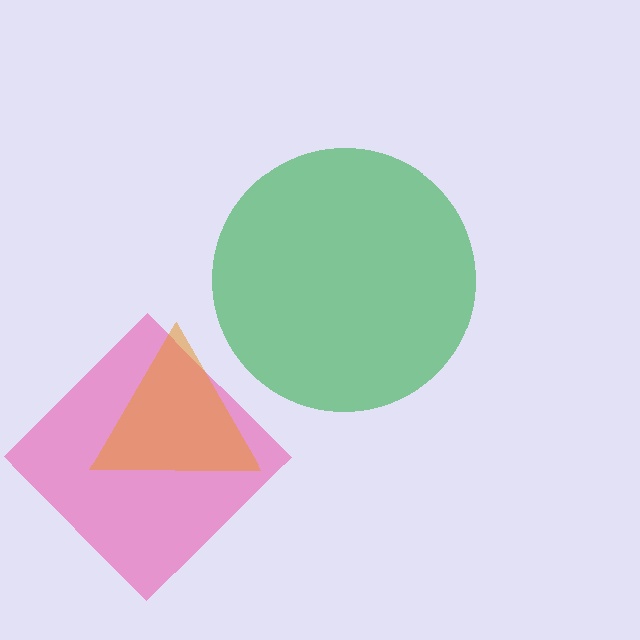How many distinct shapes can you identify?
There are 3 distinct shapes: a pink diamond, an orange triangle, a green circle.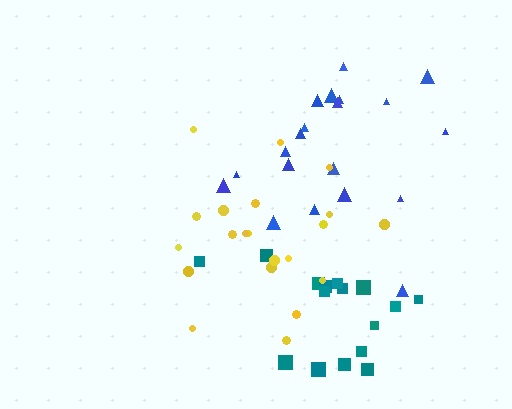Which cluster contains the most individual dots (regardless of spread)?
Yellow (21).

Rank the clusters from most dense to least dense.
yellow, blue, teal.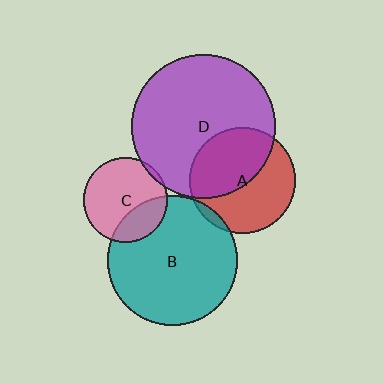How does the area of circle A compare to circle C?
Approximately 1.6 times.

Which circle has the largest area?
Circle D (purple).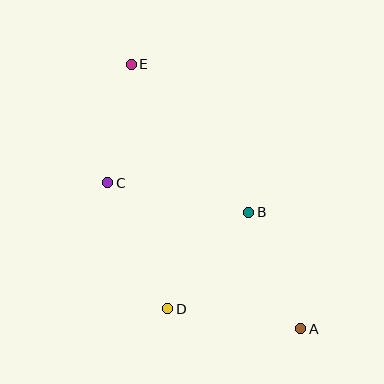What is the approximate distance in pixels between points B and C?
The distance between B and C is approximately 144 pixels.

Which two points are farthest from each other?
Points A and E are farthest from each other.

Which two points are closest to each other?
Points C and E are closest to each other.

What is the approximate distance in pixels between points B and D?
The distance between B and D is approximately 126 pixels.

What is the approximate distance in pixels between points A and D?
The distance between A and D is approximately 134 pixels.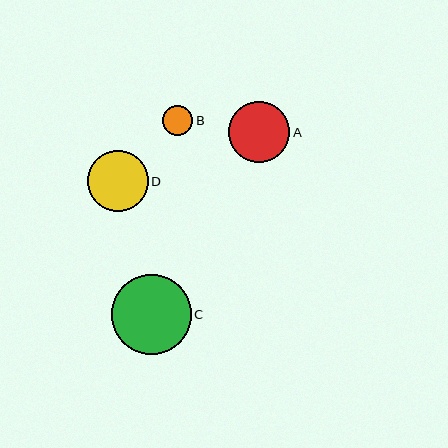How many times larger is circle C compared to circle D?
Circle C is approximately 1.3 times the size of circle D.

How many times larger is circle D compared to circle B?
Circle D is approximately 2.0 times the size of circle B.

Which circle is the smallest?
Circle B is the smallest with a size of approximately 30 pixels.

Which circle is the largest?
Circle C is the largest with a size of approximately 79 pixels.